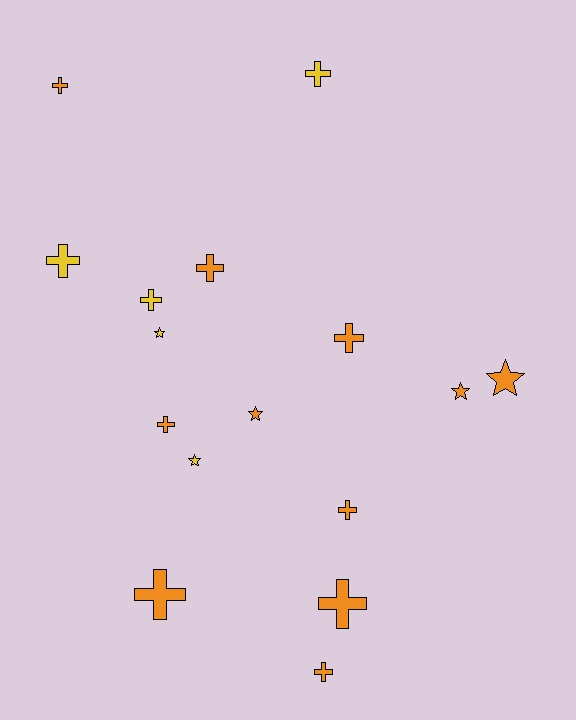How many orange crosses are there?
There are 8 orange crosses.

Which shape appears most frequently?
Cross, with 11 objects.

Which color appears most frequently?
Orange, with 11 objects.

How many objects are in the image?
There are 16 objects.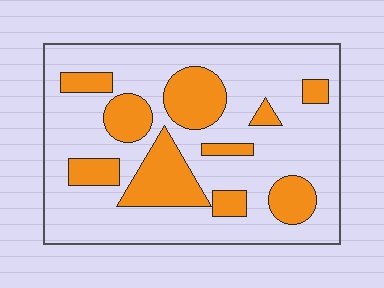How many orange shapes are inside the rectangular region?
10.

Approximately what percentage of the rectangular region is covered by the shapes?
Approximately 25%.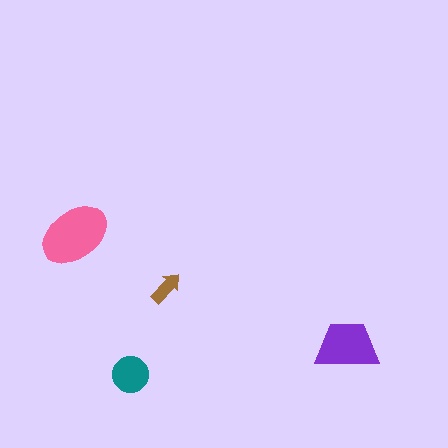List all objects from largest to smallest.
The pink ellipse, the purple trapezoid, the teal circle, the brown arrow.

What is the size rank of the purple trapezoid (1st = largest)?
2nd.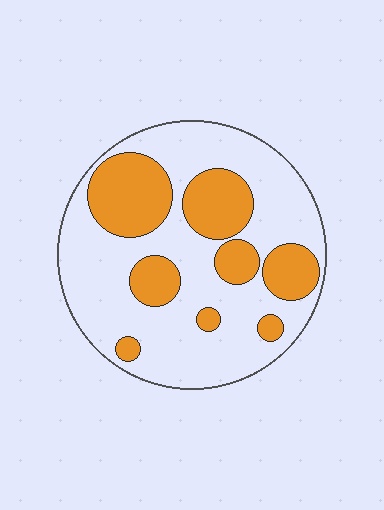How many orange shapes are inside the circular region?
8.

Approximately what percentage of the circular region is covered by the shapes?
Approximately 30%.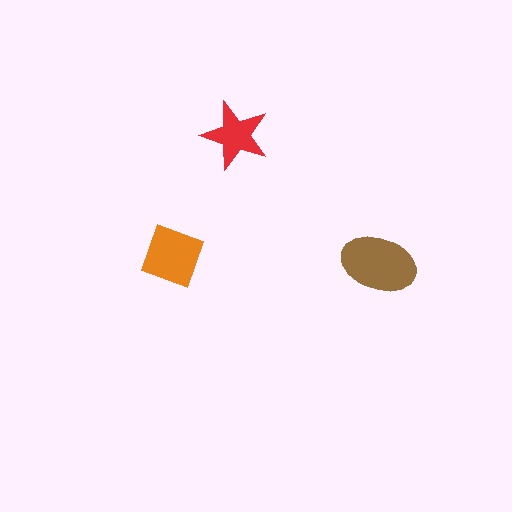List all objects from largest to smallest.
The brown ellipse, the orange square, the red star.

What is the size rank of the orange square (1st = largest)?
2nd.